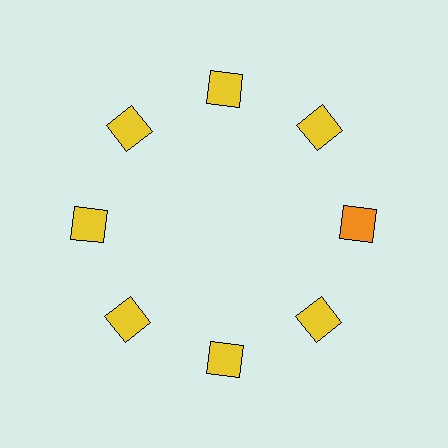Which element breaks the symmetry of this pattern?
The orange square at roughly the 3 o'clock position breaks the symmetry. All other shapes are yellow squares.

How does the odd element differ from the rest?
It has a different color: orange instead of yellow.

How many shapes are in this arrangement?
There are 8 shapes arranged in a ring pattern.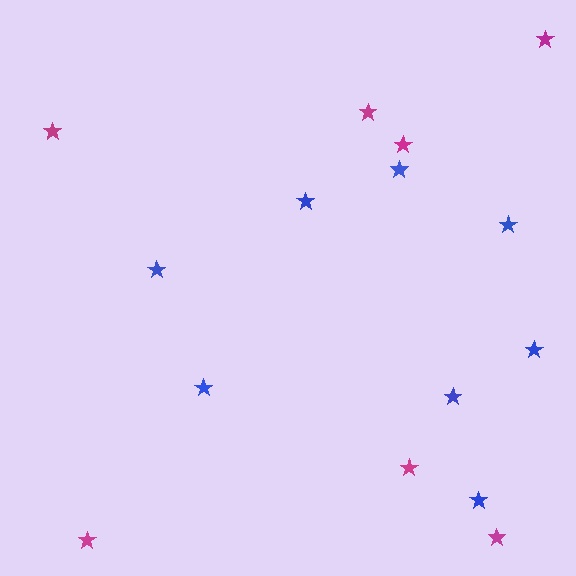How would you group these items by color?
There are 2 groups: one group of blue stars (8) and one group of magenta stars (7).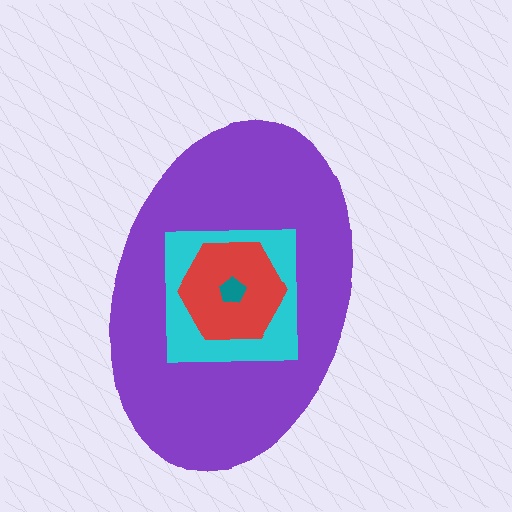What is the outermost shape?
The purple ellipse.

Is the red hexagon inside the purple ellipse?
Yes.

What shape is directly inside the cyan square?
The red hexagon.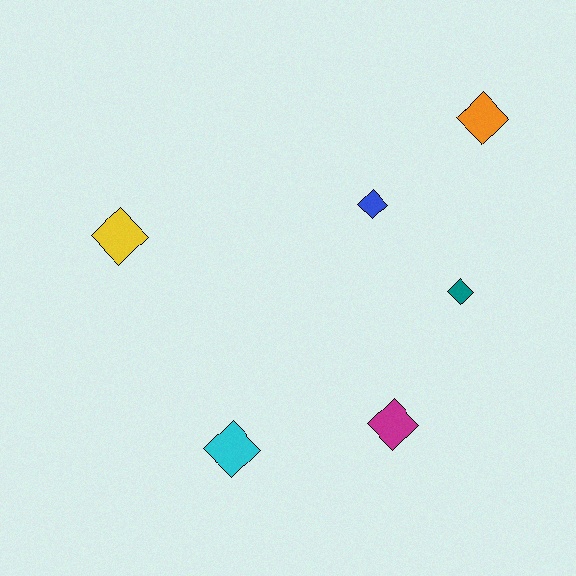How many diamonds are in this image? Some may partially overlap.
There are 6 diamonds.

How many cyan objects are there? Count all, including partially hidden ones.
There is 1 cyan object.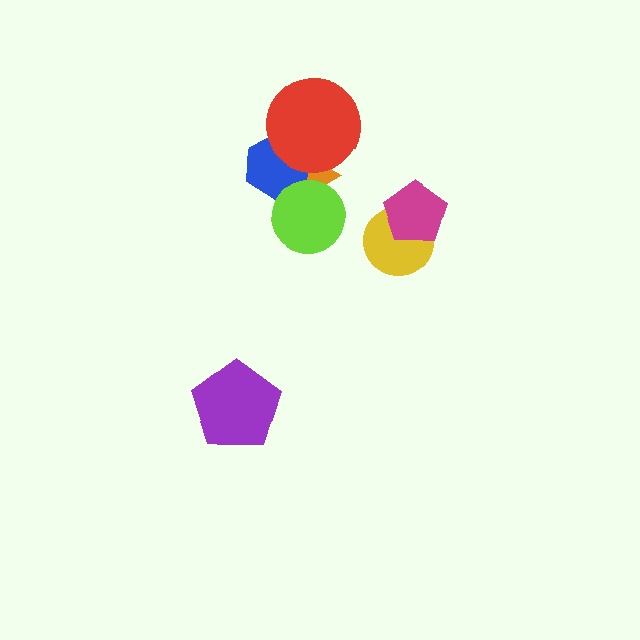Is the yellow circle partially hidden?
Yes, it is partially covered by another shape.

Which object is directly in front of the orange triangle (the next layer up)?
The blue hexagon is directly in front of the orange triangle.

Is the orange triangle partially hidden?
Yes, it is partially covered by another shape.